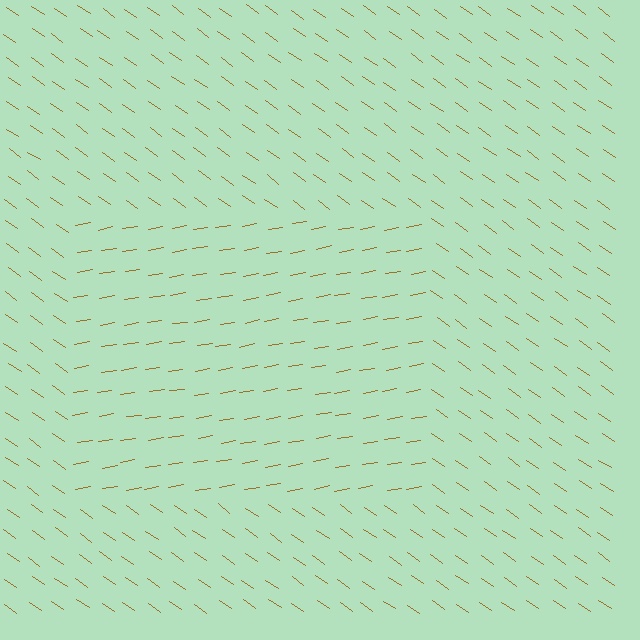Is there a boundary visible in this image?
Yes, there is a texture boundary formed by a change in line orientation.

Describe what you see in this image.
The image is filled with small brown line segments. A rectangle region in the image has lines oriented differently from the surrounding lines, creating a visible texture boundary.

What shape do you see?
I see a rectangle.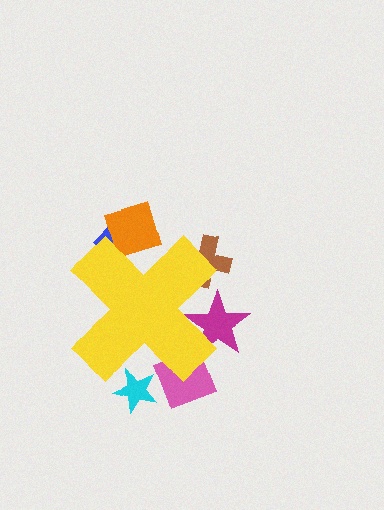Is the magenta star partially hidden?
Yes, the magenta star is partially hidden behind the yellow cross.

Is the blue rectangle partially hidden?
Yes, the blue rectangle is partially hidden behind the yellow cross.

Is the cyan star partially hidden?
Yes, the cyan star is partially hidden behind the yellow cross.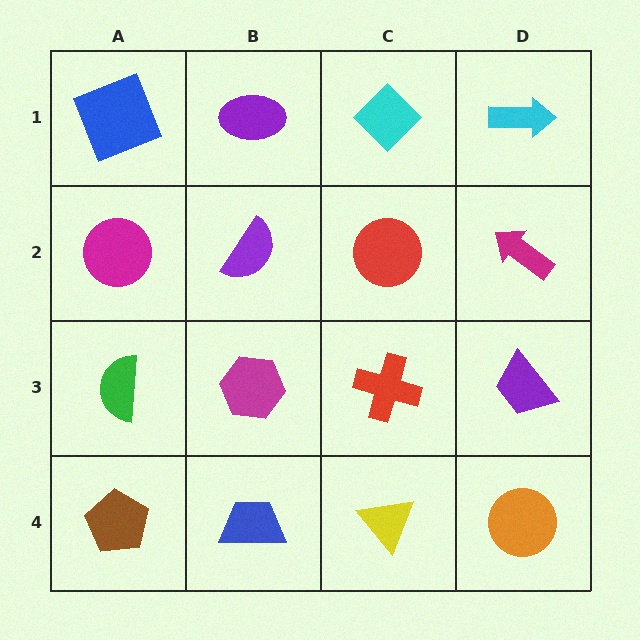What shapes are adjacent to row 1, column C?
A red circle (row 2, column C), a purple ellipse (row 1, column B), a cyan arrow (row 1, column D).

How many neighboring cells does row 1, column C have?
3.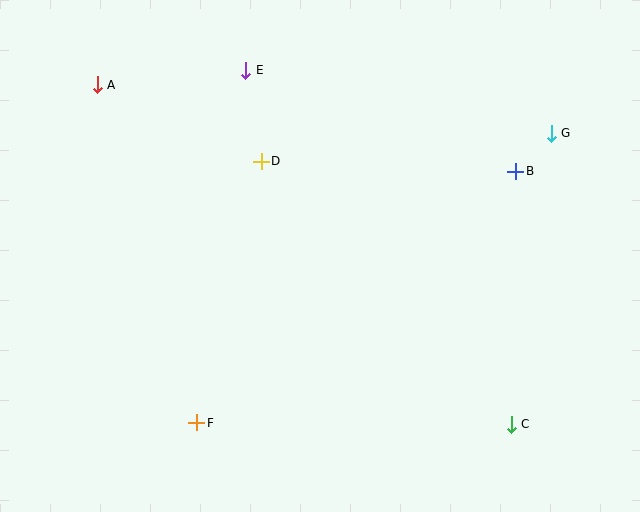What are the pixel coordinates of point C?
Point C is at (511, 424).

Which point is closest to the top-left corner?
Point A is closest to the top-left corner.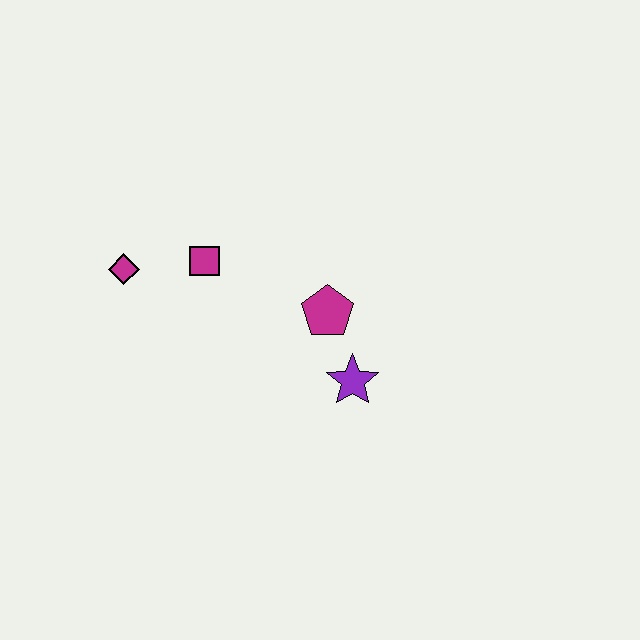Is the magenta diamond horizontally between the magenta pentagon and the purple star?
No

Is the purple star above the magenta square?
No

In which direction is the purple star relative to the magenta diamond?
The purple star is to the right of the magenta diamond.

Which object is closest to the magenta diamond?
The magenta square is closest to the magenta diamond.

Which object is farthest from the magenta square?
The purple star is farthest from the magenta square.